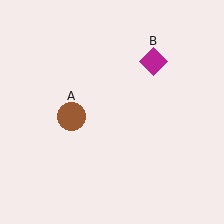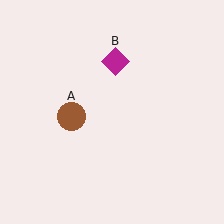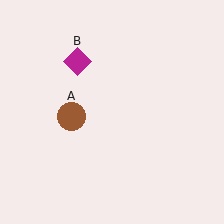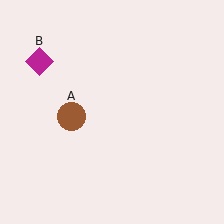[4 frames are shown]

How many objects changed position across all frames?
1 object changed position: magenta diamond (object B).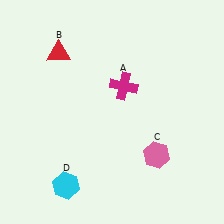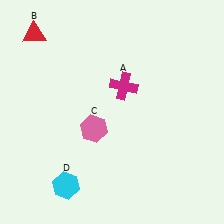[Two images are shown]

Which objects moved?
The objects that moved are: the red triangle (B), the pink hexagon (C).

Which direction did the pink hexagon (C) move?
The pink hexagon (C) moved left.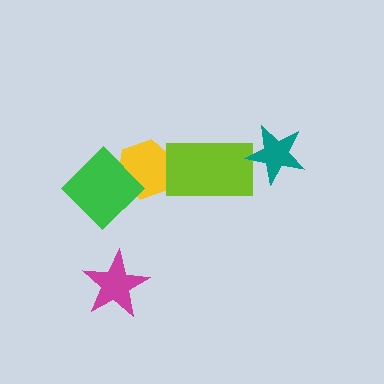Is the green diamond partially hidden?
No, no other shape covers it.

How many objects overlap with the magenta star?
0 objects overlap with the magenta star.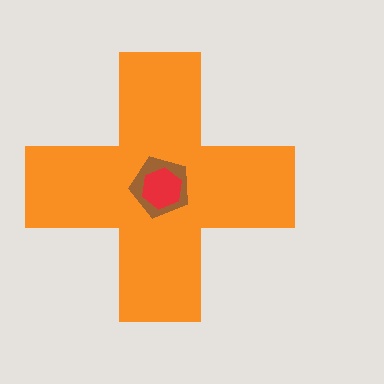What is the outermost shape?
The orange cross.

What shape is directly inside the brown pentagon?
The red hexagon.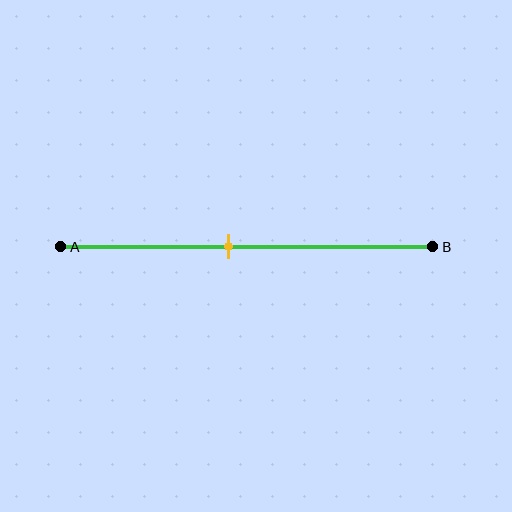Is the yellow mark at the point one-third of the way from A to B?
No, the mark is at about 45% from A, not at the 33% one-third point.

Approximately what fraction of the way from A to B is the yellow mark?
The yellow mark is approximately 45% of the way from A to B.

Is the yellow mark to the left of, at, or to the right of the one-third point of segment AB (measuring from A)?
The yellow mark is to the right of the one-third point of segment AB.